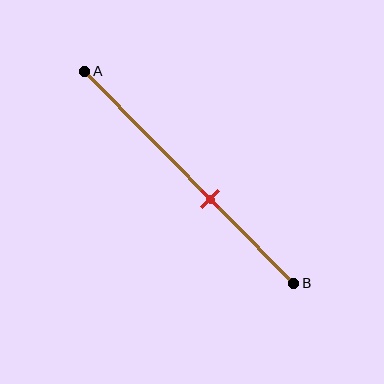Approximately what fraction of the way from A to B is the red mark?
The red mark is approximately 60% of the way from A to B.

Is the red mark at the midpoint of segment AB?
No, the mark is at about 60% from A, not at the 50% midpoint.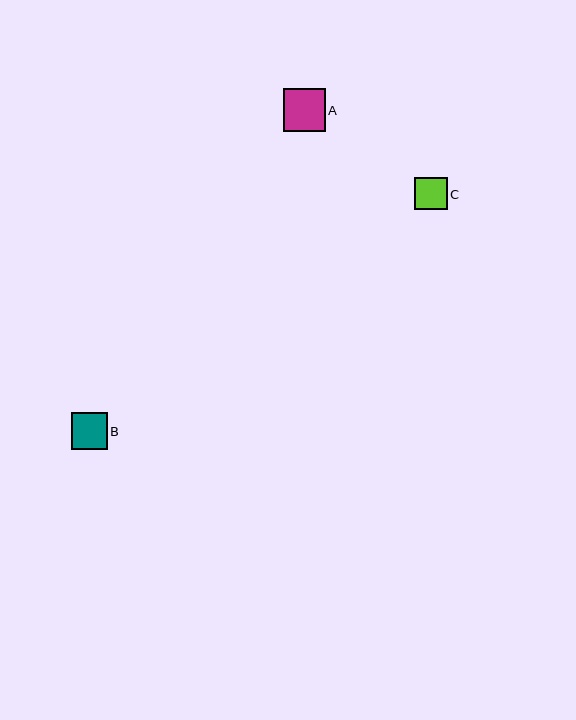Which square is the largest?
Square A is the largest with a size of approximately 42 pixels.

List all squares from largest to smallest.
From largest to smallest: A, B, C.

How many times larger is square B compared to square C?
Square B is approximately 1.1 times the size of square C.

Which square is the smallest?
Square C is the smallest with a size of approximately 32 pixels.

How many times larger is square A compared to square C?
Square A is approximately 1.3 times the size of square C.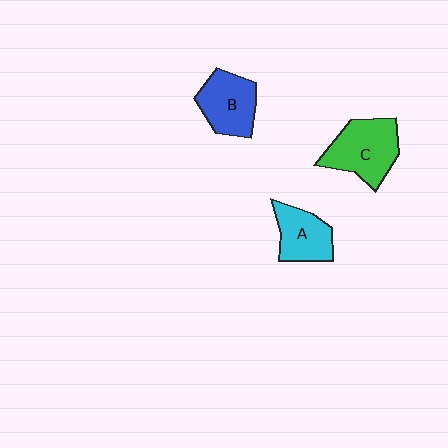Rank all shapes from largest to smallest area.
From largest to smallest: C (green), B (blue), A (cyan).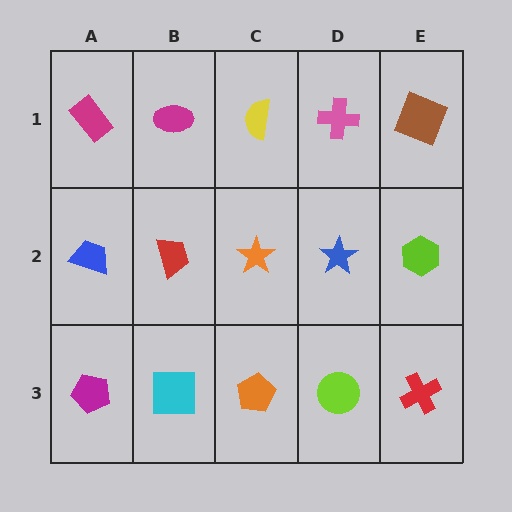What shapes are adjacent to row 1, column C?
An orange star (row 2, column C), a magenta ellipse (row 1, column B), a pink cross (row 1, column D).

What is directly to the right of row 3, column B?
An orange pentagon.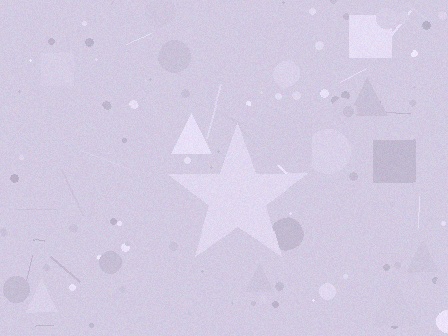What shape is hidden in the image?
A star is hidden in the image.